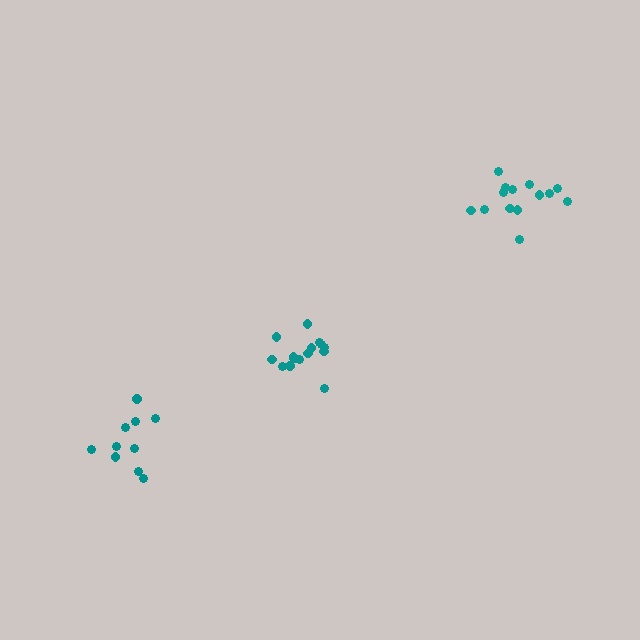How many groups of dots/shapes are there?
There are 3 groups.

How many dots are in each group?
Group 1: 15 dots, Group 2: 14 dots, Group 3: 10 dots (39 total).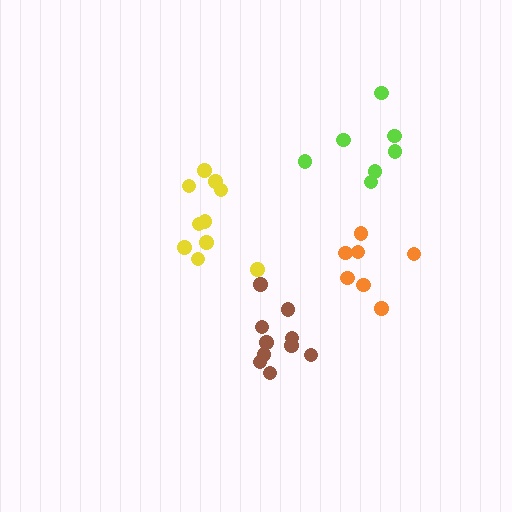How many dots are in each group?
Group 1: 7 dots, Group 2: 7 dots, Group 3: 10 dots, Group 4: 10 dots (34 total).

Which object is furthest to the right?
The orange cluster is rightmost.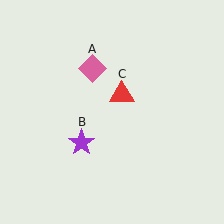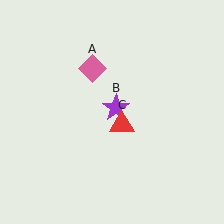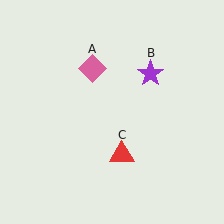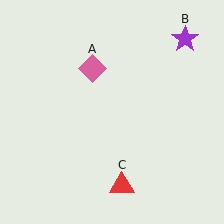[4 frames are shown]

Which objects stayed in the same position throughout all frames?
Pink diamond (object A) remained stationary.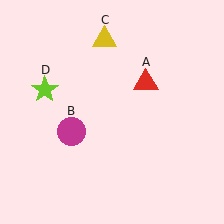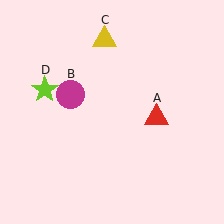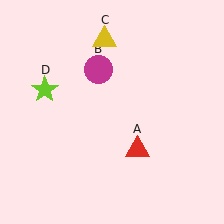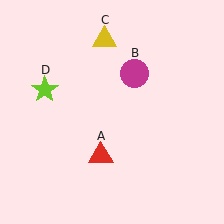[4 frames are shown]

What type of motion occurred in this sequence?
The red triangle (object A), magenta circle (object B) rotated clockwise around the center of the scene.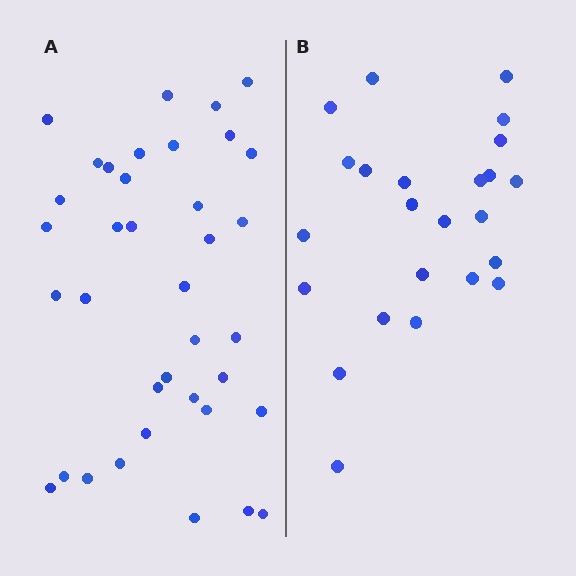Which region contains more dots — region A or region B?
Region A (the left region) has more dots.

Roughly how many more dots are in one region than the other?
Region A has approximately 15 more dots than region B.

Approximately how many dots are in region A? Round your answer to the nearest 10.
About 40 dots. (The exact count is 37, which rounds to 40.)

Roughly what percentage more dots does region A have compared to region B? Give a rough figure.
About 55% more.